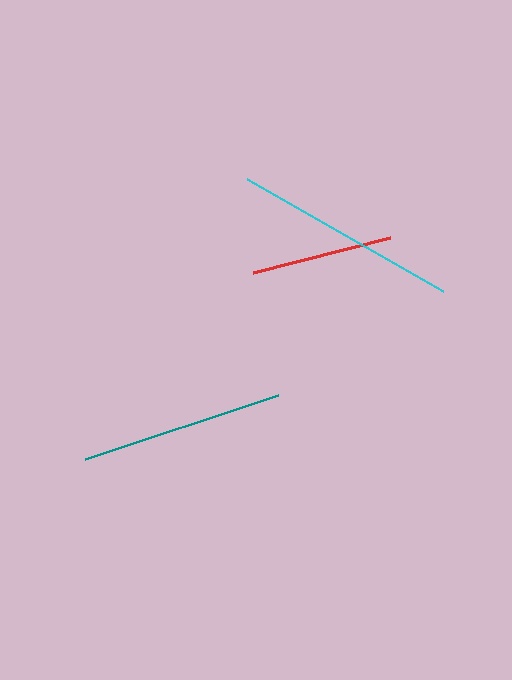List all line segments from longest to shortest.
From longest to shortest: cyan, teal, red.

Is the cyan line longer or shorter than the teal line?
The cyan line is longer than the teal line.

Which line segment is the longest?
The cyan line is the longest at approximately 226 pixels.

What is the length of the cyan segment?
The cyan segment is approximately 226 pixels long.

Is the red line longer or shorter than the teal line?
The teal line is longer than the red line.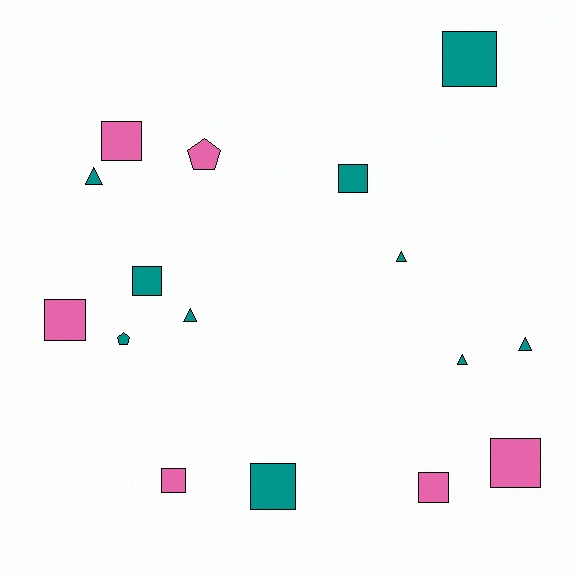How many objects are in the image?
There are 16 objects.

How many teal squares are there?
There are 4 teal squares.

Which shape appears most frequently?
Square, with 9 objects.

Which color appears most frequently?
Teal, with 10 objects.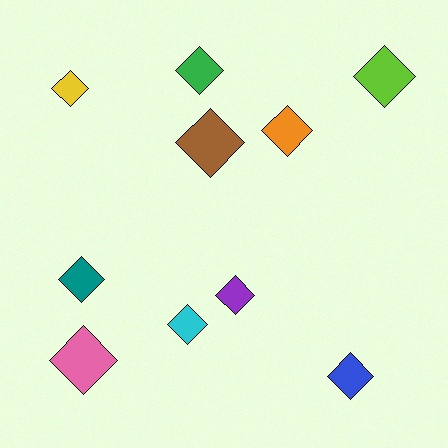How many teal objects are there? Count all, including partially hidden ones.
There is 1 teal object.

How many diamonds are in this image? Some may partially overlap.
There are 10 diamonds.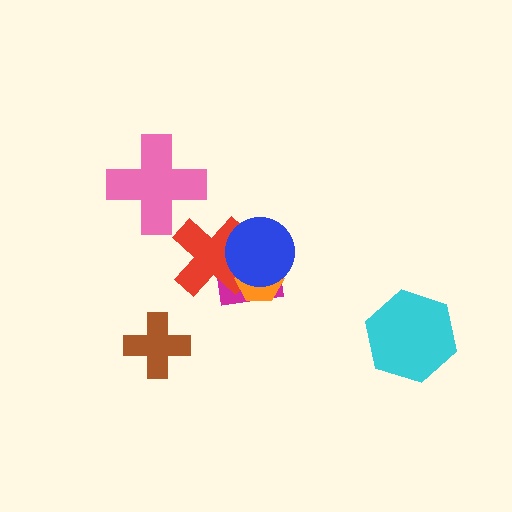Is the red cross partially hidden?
Yes, it is partially covered by another shape.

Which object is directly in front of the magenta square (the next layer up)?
The red cross is directly in front of the magenta square.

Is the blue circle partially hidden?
No, no other shape covers it.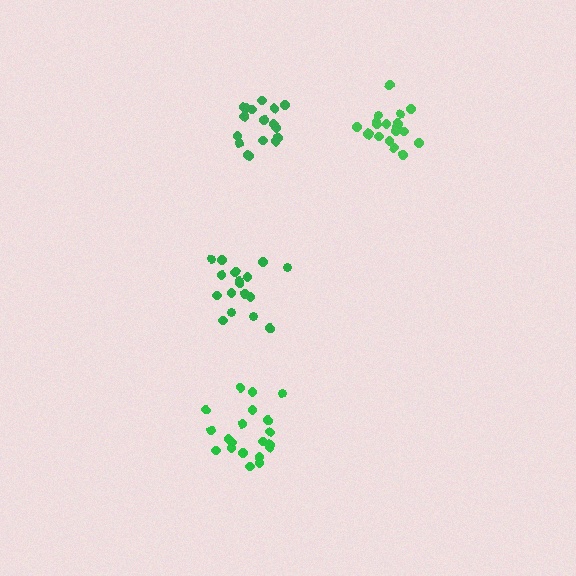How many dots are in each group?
Group 1: 17 dots, Group 2: 17 dots, Group 3: 19 dots, Group 4: 20 dots (73 total).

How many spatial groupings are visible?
There are 4 spatial groupings.